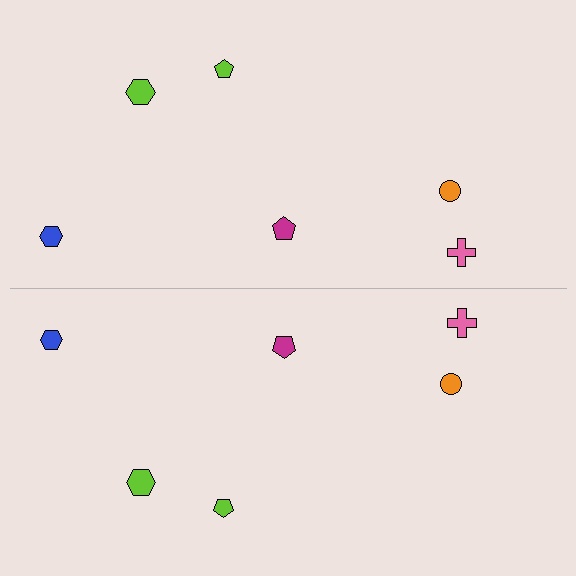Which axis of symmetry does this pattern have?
The pattern has a horizontal axis of symmetry running through the center of the image.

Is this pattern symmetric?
Yes, this pattern has bilateral (reflection) symmetry.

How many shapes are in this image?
There are 12 shapes in this image.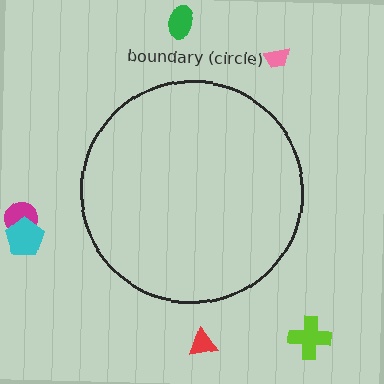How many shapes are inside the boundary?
0 inside, 6 outside.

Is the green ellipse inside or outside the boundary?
Outside.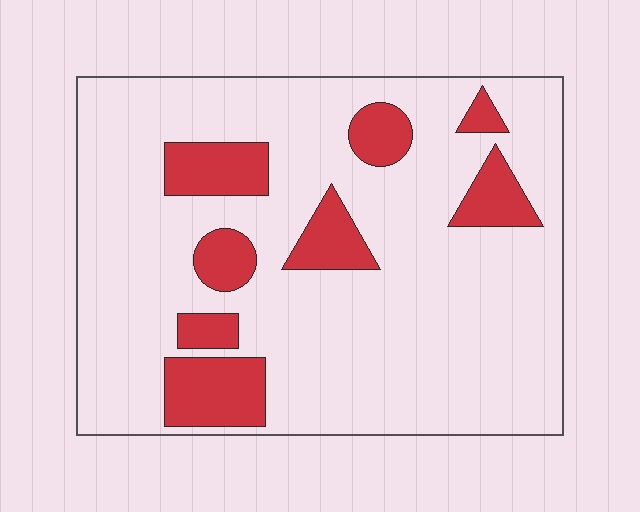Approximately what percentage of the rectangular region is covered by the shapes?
Approximately 20%.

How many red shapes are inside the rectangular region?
8.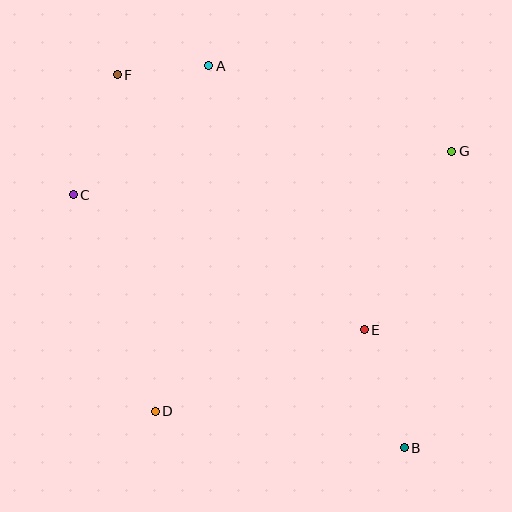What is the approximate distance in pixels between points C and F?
The distance between C and F is approximately 127 pixels.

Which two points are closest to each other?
Points A and F are closest to each other.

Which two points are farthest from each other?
Points B and F are farthest from each other.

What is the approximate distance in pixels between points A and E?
The distance between A and E is approximately 306 pixels.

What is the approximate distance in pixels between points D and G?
The distance between D and G is approximately 394 pixels.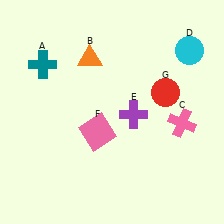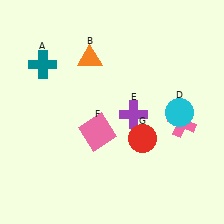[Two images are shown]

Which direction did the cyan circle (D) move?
The cyan circle (D) moved down.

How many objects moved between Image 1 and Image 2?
2 objects moved between the two images.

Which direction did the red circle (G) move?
The red circle (G) moved down.